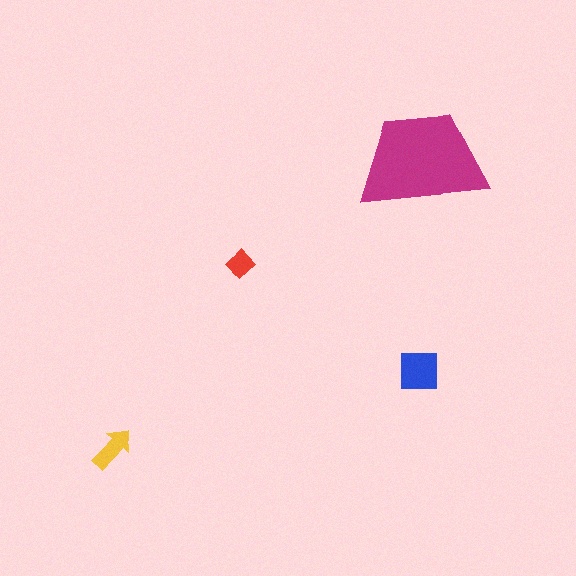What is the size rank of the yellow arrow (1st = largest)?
3rd.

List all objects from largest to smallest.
The magenta trapezoid, the blue square, the yellow arrow, the red diamond.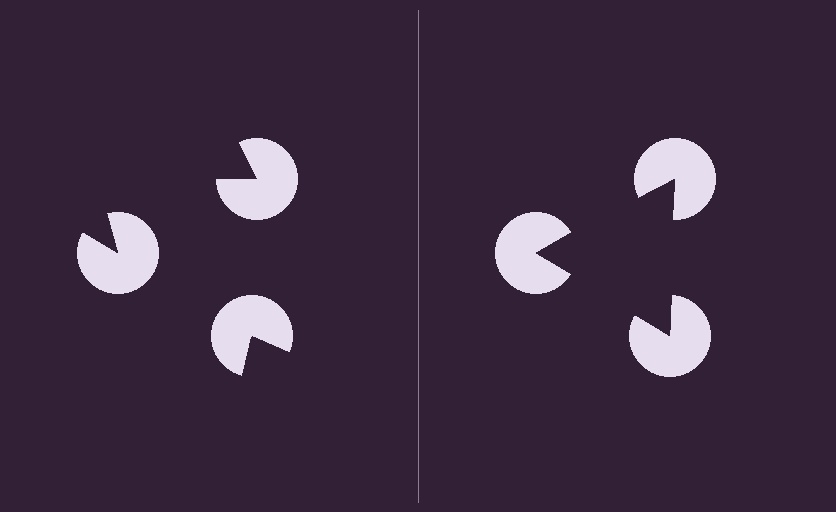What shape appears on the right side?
An illusory triangle.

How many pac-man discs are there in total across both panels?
6 — 3 on each side.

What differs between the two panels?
The pac-man discs are positioned identically on both sides; only the wedge orientations differ. On the right they align to a triangle; on the left they are misaligned.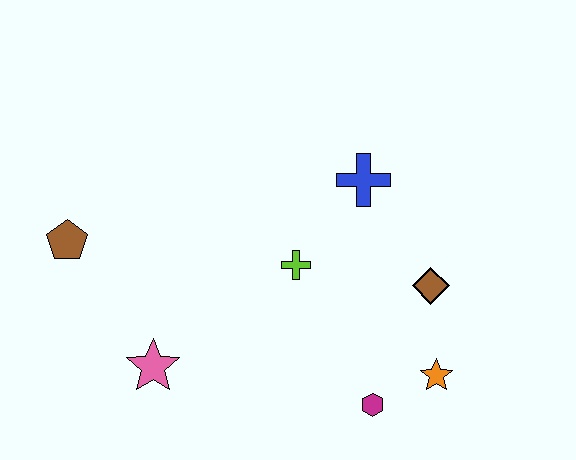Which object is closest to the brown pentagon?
The pink star is closest to the brown pentagon.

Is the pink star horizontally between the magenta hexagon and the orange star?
No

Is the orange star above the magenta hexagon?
Yes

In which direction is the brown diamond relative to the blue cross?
The brown diamond is below the blue cross.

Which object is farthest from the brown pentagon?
The orange star is farthest from the brown pentagon.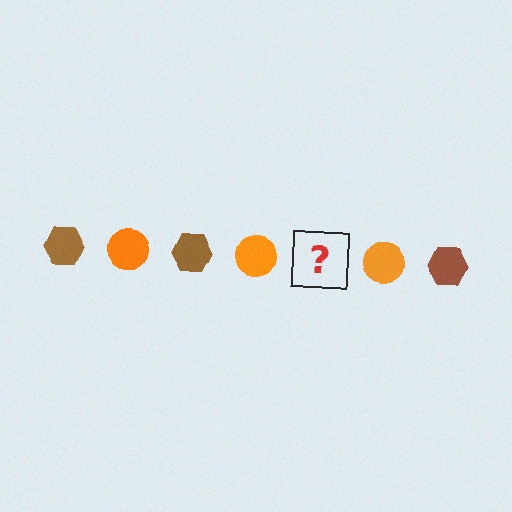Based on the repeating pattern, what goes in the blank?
The blank should be a brown hexagon.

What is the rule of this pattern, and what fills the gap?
The rule is that the pattern alternates between brown hexagon and orange circle. The gap should be filled with a brown hexagon.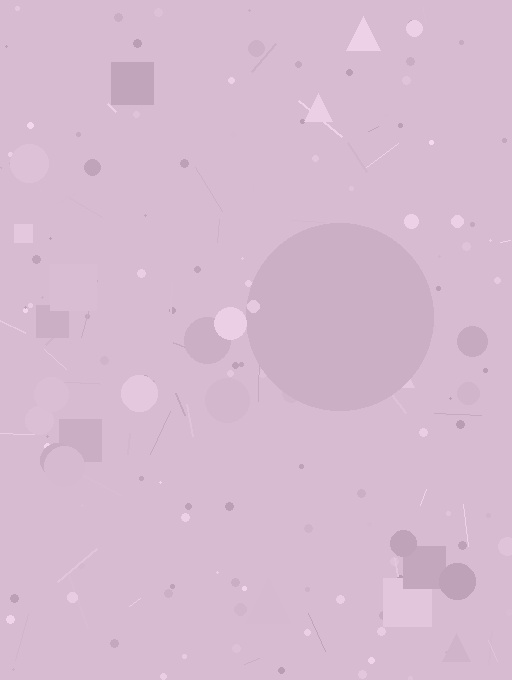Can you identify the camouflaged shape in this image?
The camouflaged shape is a circle.